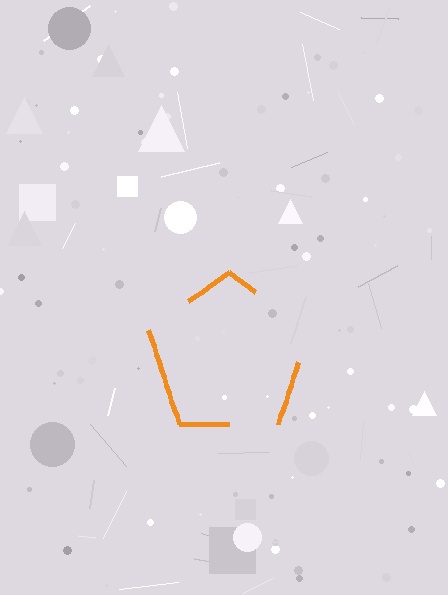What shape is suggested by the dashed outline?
The dashed outline suggests a pentagon.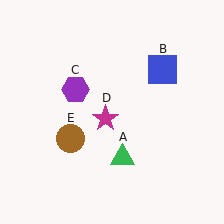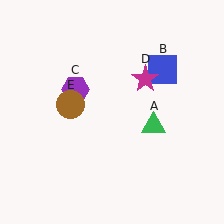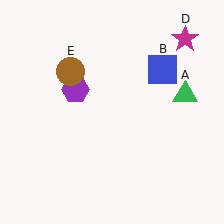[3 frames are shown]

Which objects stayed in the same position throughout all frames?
Blue square (object B) and purple hexagon (object C) remained stationary.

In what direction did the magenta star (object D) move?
The magenta star (object D) moved up and to the right.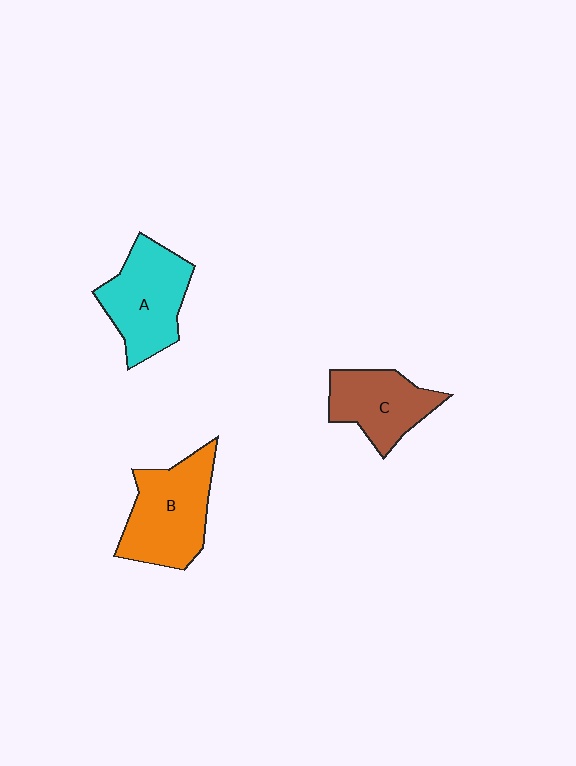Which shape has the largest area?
Shape B (orange).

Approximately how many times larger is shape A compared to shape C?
Approximately 1.2 times.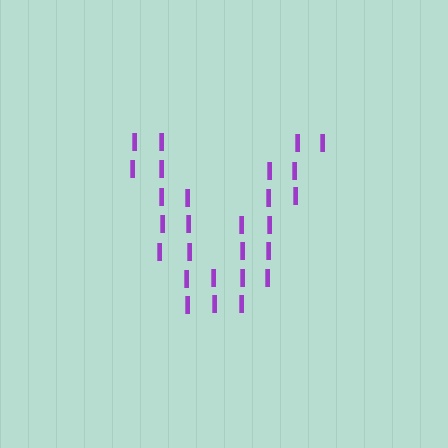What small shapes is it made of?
It is made of small letter I's.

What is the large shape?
The large shape is the letter V.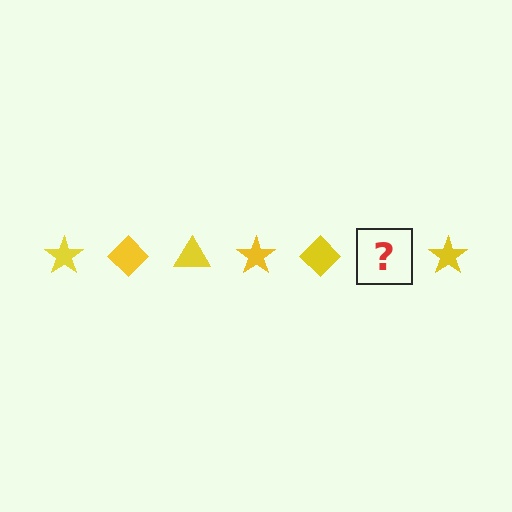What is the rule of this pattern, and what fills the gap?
The rule is that the pattern cycles through star, diamond, triangle shapes in yellow. The gap should be filled with a yellow triangle.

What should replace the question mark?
The question mark should be replaced with a yellow triangle.